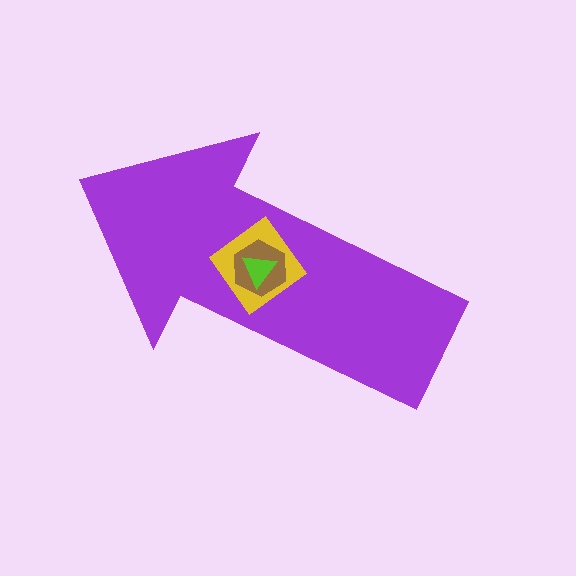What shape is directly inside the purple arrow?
The yellow diamond.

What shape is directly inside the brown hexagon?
The lime triangle.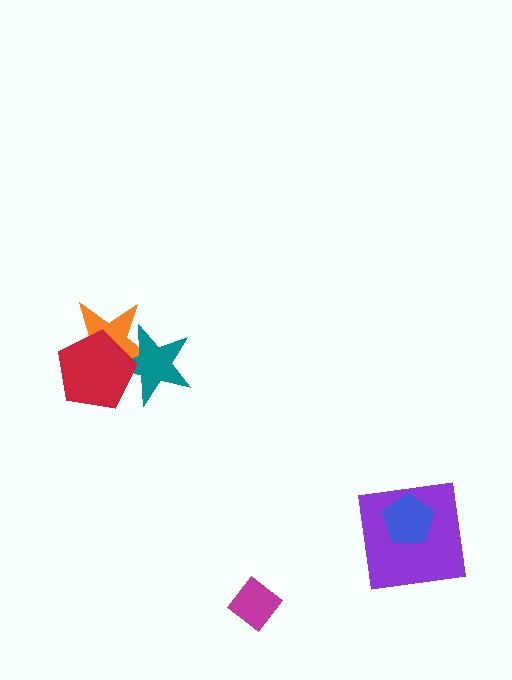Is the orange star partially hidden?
Yes, it is partially covered by another shape.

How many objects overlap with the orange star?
2 objects overlap with the orange star.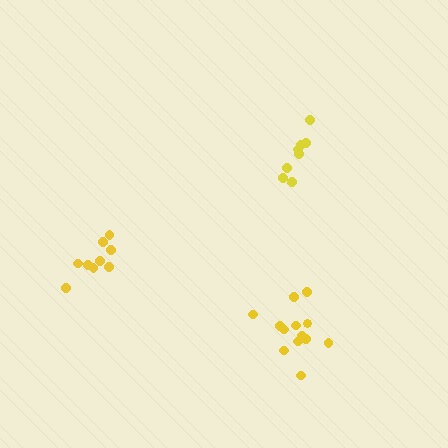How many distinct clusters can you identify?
There are 3 distinct clusters.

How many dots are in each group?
Group 1: 13 dots, Group 2: 9 dots, Group 3: 8 dots (30 total).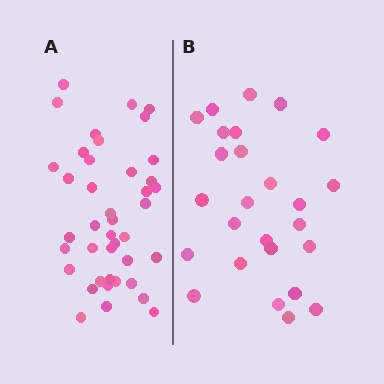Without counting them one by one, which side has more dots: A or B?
Region A (the left region) has more dots.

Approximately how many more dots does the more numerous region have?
Region A has approximately 15 more dots than region B.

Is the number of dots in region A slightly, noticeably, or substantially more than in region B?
Region A has substantially more. The ratio is roughly 1.6 to 1.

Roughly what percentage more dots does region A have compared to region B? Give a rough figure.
About 60% more.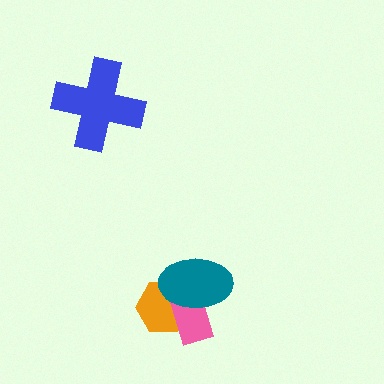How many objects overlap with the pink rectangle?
2 objects overlap with the pink rectangle.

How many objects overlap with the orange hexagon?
2 objects overlap with the orange hexagon.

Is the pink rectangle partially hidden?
Yes, it is partially covered by another shape.